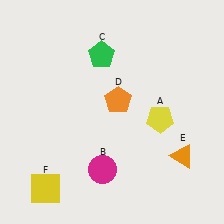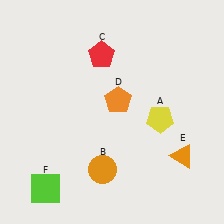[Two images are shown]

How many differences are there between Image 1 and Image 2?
There are 3 differences between the two images.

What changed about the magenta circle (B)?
In Image 1, B is magenta. In Image 2, it changed to orange.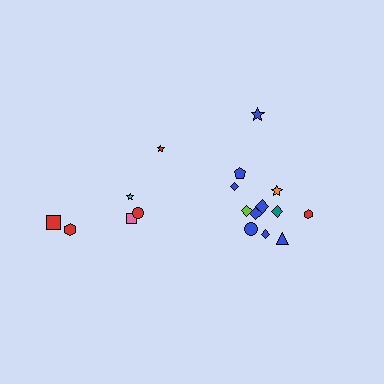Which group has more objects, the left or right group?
The right group.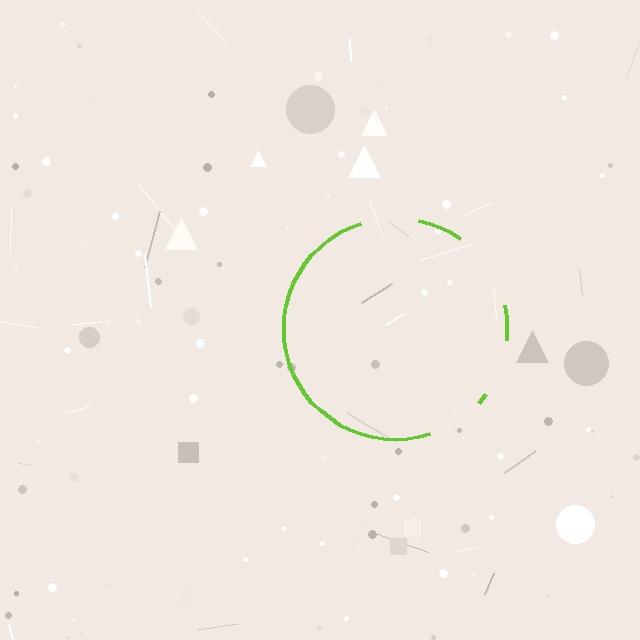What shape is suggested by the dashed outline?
The dashed outline suggests a circle.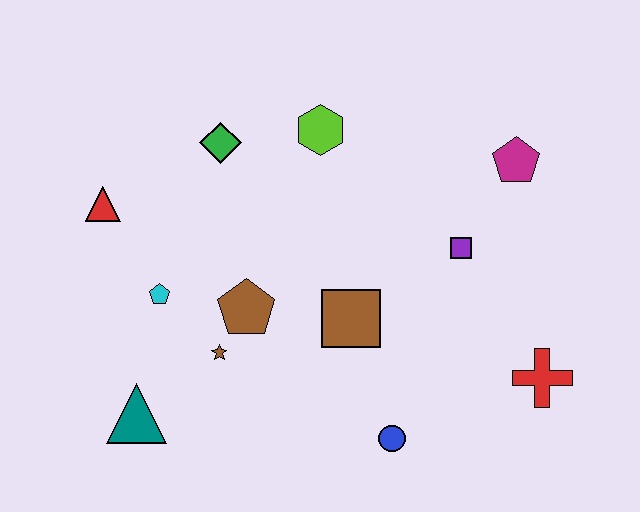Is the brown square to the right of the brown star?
Yes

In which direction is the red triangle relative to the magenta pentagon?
The red triangle is to the left of the magenta pentagon.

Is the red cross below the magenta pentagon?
Yes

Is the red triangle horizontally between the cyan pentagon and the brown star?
No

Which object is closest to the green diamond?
The lime hexagon is closest to the green diamond.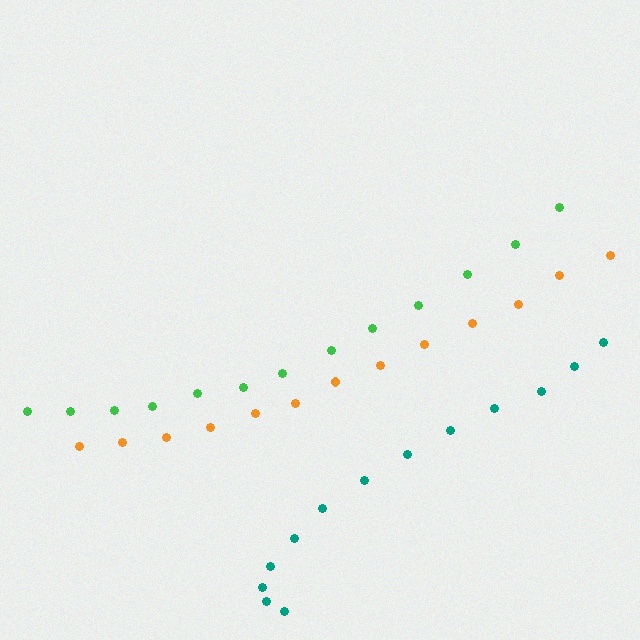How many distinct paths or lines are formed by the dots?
There are 3 distinct paths.